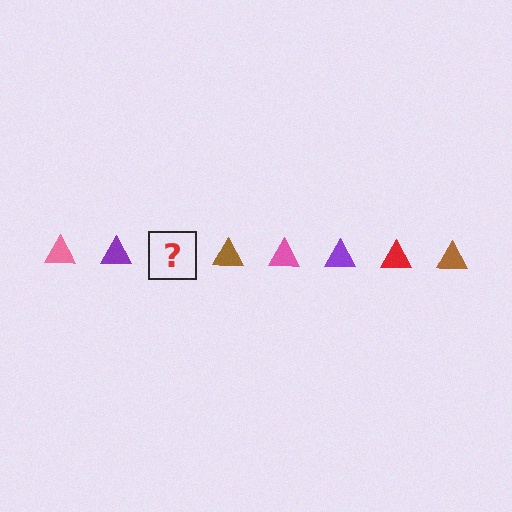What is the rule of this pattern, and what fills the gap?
The rule is that the pattern cycles through pink, purple, red, brown triangles. The gap should be filled with a red triangle.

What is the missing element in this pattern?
The missing element is a red triangle.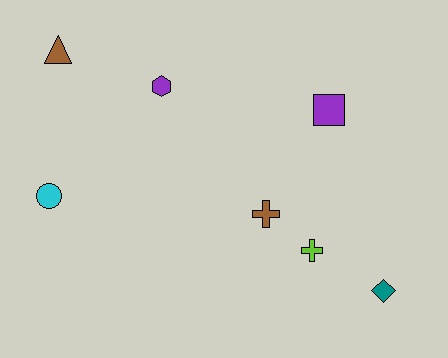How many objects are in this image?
There are 7 objects.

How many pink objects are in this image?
There are no pink objects.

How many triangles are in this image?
There is 1 triangle.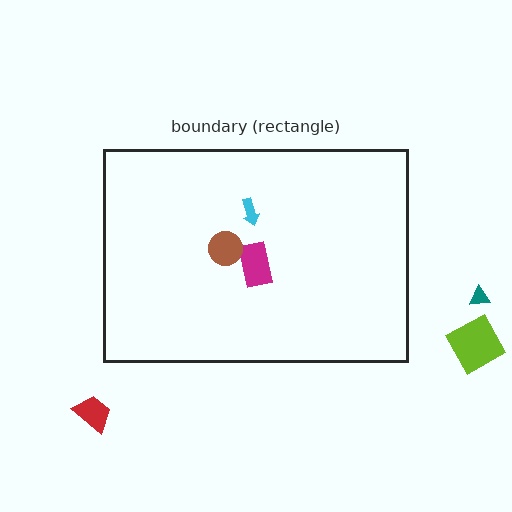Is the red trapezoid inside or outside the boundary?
Outside.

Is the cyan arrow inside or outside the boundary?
Inside.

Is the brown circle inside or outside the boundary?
Inside.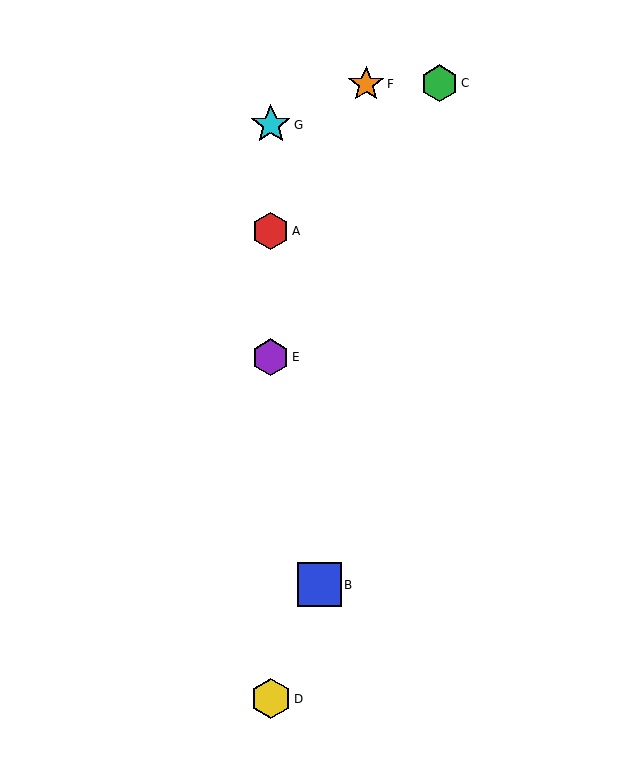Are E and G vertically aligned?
Yes, both are at x≈271.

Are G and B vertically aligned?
No, G is at x≈271 and B is at x≈319.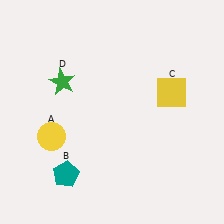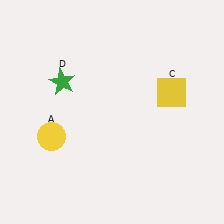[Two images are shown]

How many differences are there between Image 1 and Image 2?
There is 1 difference between the two images.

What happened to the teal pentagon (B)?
The teal pentagon (B) was removed in Image 2. It was in the bottom-left area of Image 1.